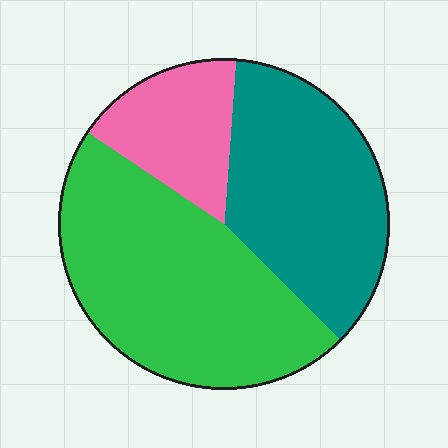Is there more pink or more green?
Green.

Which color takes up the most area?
Green, at roughly 45%.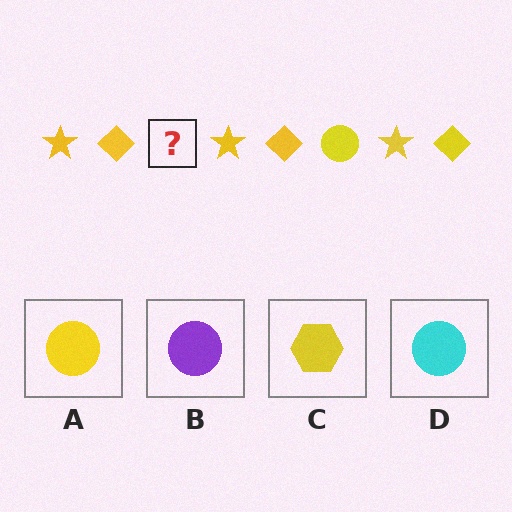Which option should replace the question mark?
Option A.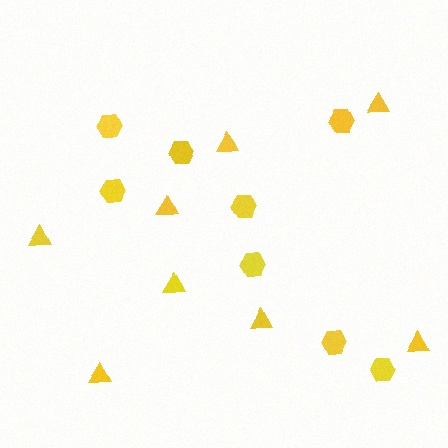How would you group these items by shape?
There are 2 groups: one group of hexagons (8) and one group of triangles (8).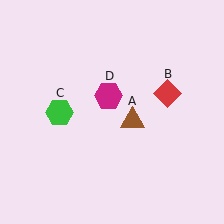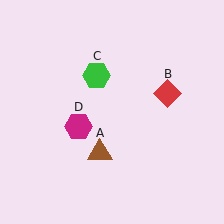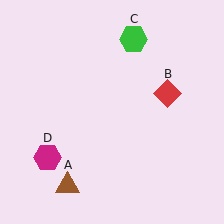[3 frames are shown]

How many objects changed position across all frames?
3 objects changed position: brown triangle (object A), green hexagon (object C), magenta hexagon (object D).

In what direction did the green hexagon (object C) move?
The green hexagon (object C) moved up and to the right.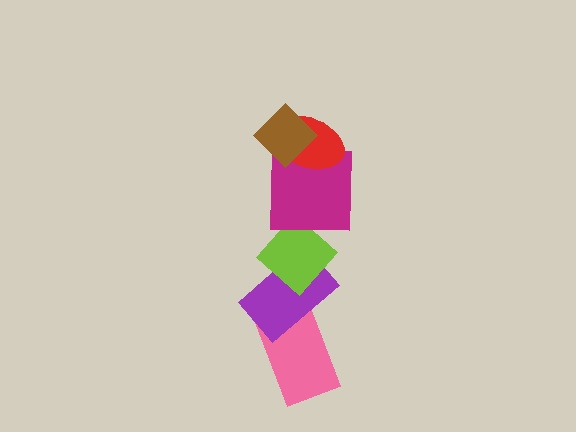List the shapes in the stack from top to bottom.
From top to bottom: the brown diamond, the red ellipse, the magenta square, the lime diamond, the purple rectangle, the pink rectangle.